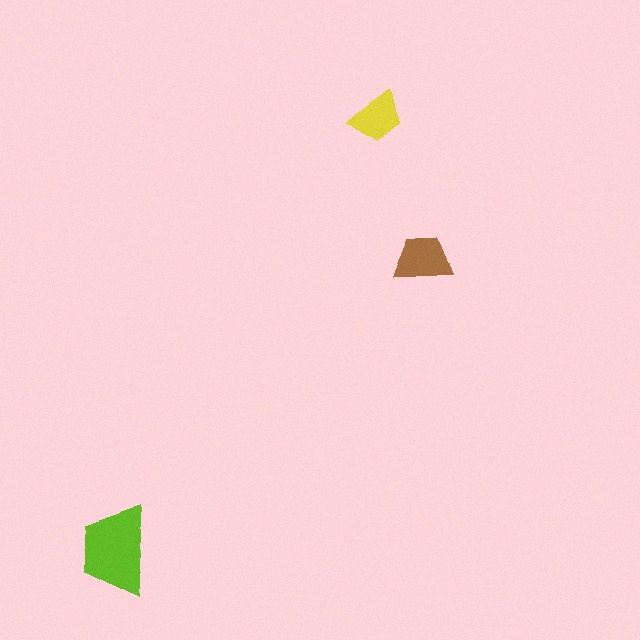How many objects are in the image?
There are 3 objects in the image.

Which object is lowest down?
The lime trapezoid is bottommost.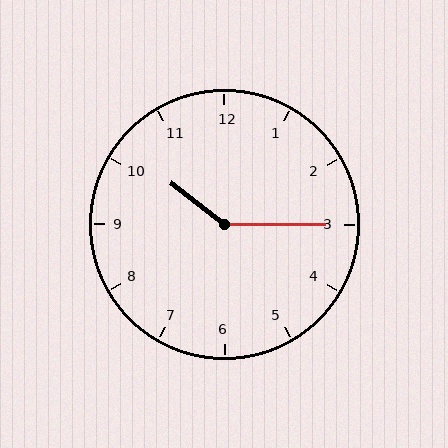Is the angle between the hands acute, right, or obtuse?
It is obtuse.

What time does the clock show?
10:15.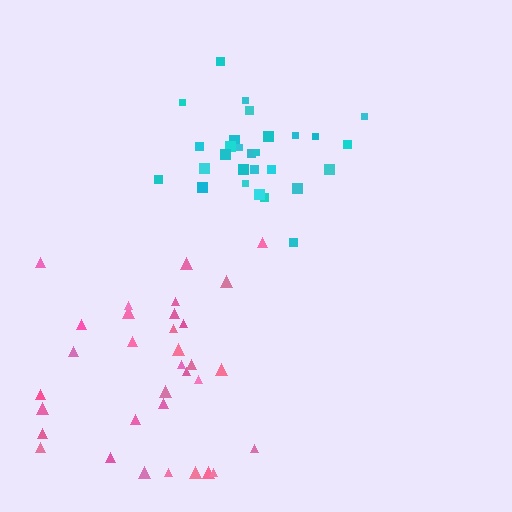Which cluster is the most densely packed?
Cyan.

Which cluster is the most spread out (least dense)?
Pink.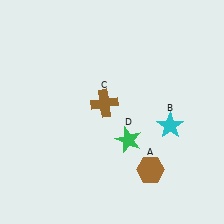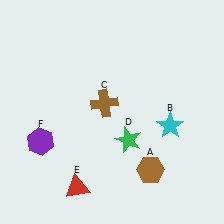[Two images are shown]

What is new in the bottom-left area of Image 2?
A purple hexagon (F) was added in the bottom-left area of Image 2.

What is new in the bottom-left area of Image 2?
A red triangle (E) was added in the bottom-left area of Image 2.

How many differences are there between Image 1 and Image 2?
There are 2 differences between the two images.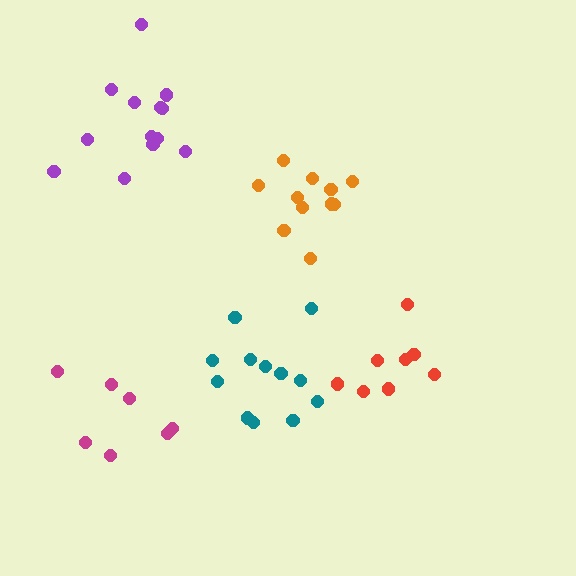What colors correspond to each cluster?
The clusters are colored: red, purple, magenta, orange, teal.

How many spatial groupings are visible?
There are 5 spatial groupings.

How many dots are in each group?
Group 1: 8 dots, Group 2: 13 dots, Group 3: 7 dots, Group 4: 12 dots, Group 5: 12 dots (52 total).